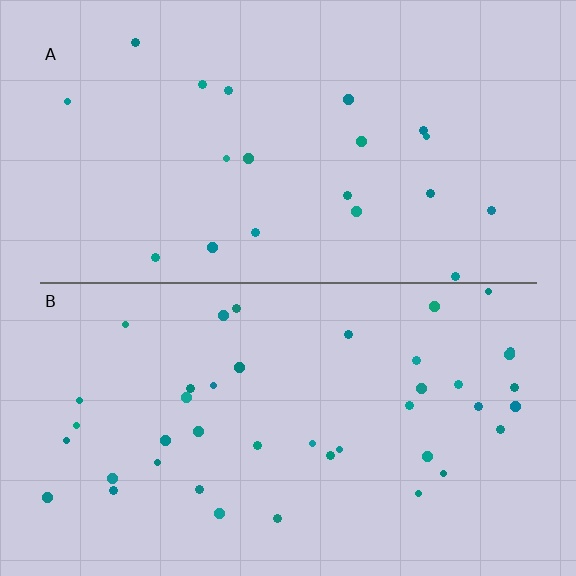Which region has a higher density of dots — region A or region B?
B (the bottom).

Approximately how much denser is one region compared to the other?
Approximately 2.1× — region B over region A.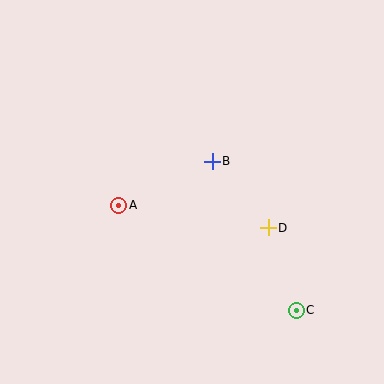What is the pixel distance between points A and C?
The distance between A and C is 207 pixels.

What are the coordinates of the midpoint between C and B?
The midpoint between C and B is at (254, 236).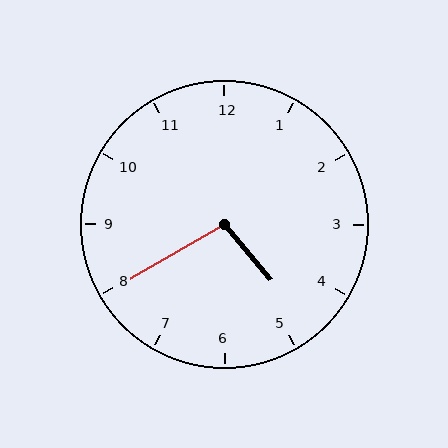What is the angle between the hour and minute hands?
Approximately 100 degrees.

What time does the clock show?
4:40.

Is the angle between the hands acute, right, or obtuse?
It is obtuse.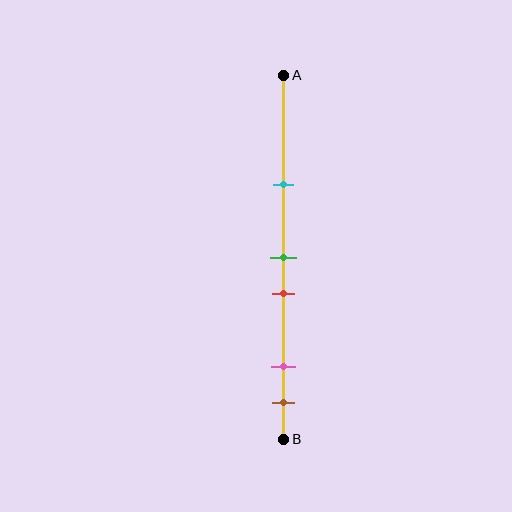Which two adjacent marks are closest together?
The green and red marks are the closest adjacent pair.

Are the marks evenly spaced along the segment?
No, the marks are not evenly spaced.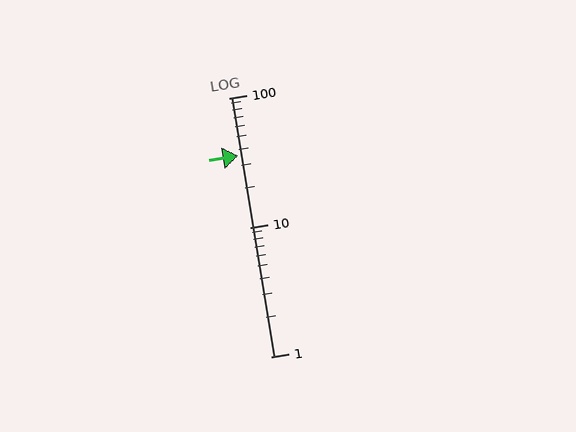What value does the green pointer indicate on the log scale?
The pointer indicates approximately 36.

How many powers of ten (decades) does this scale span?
The scale spans 2 decades, from 1 to 100.